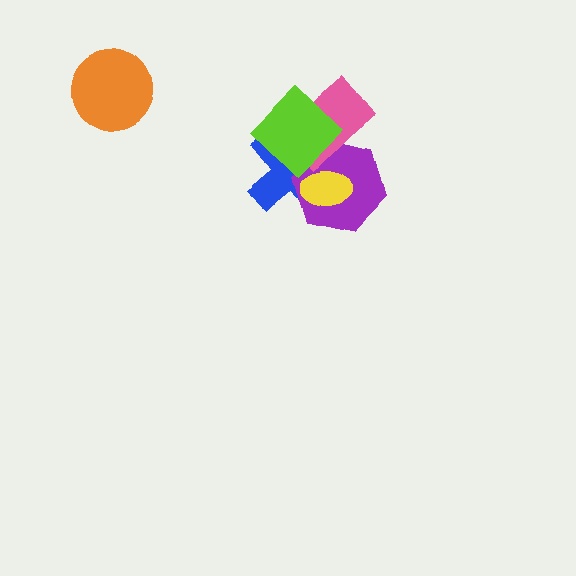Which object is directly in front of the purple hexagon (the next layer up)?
The pink rectangle is directly in front of the purple hexagon.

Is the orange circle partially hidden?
No, no other shape covers it.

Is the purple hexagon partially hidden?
Yes, it is partially covered by another shape.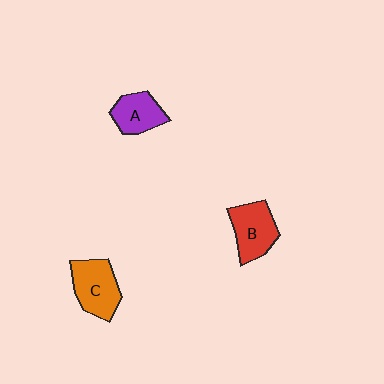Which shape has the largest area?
Shape C (orange).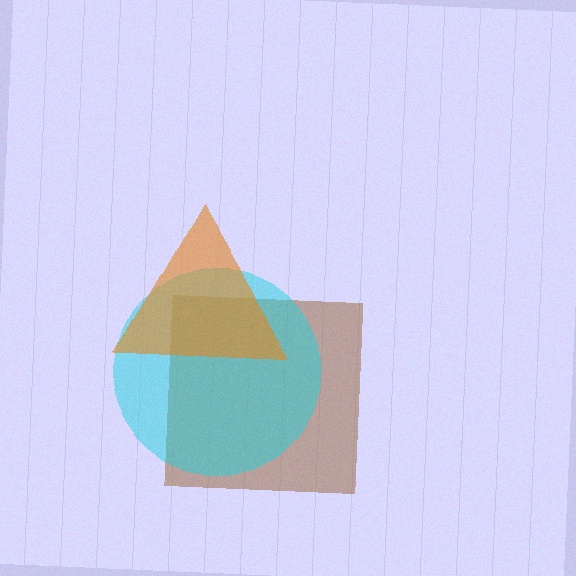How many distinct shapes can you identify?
There are 3 distinct shapes: a brown square, a cyan circle, an orange triangle.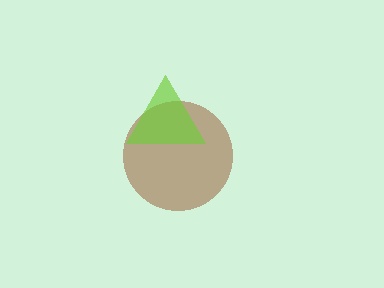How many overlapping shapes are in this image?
There are 2 overlapping shapes in the image.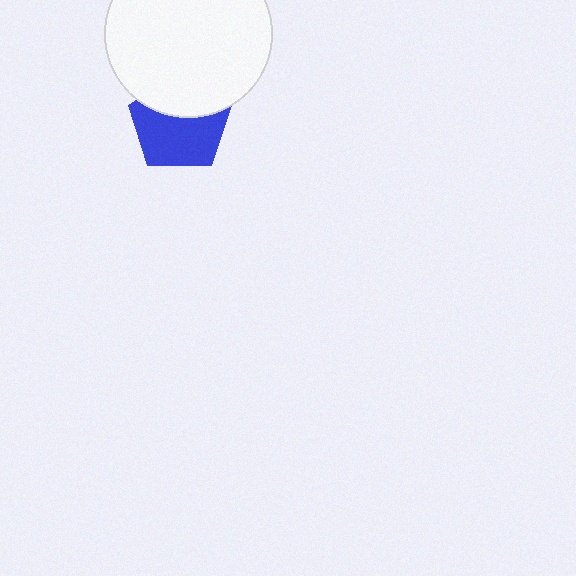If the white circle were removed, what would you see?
You would see the complete blue pentagon.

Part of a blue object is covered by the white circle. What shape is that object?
It is a pentagon.